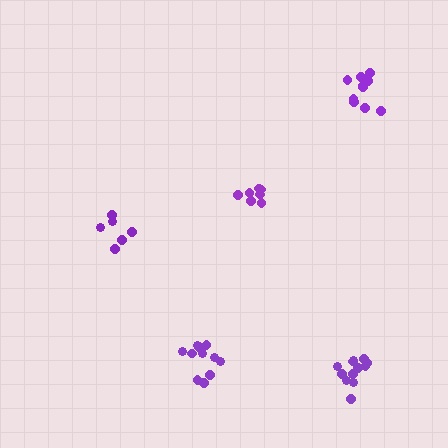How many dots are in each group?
Group 1: 11 dots, Group 2: 12 dots, Group 3: 7 dots, Group 4: 6 dots, Group 5: 10 dots (46 total).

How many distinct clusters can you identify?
There are 5 distinct clusters.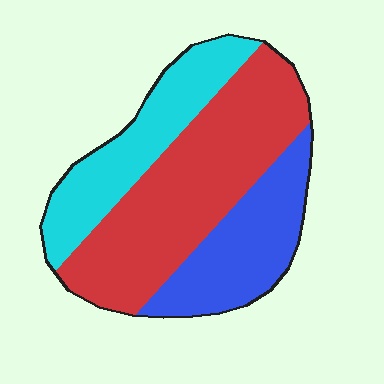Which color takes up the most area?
Red, at roughly 50%.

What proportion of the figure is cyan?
Cyan covers roughly 25% of the figure.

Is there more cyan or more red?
Red.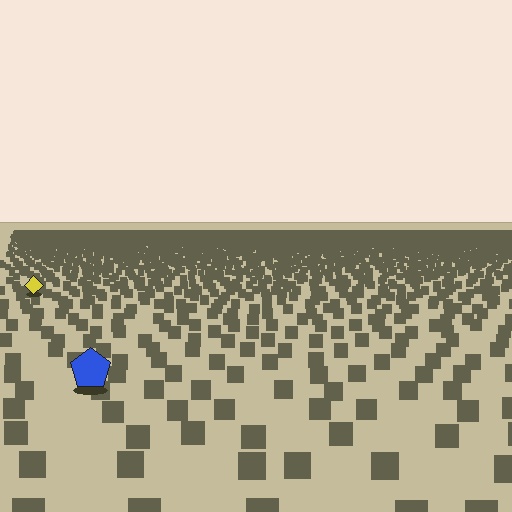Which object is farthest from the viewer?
The yellow diamond is farthest from the viewer. It appears smaller and the ground texture around it is denser.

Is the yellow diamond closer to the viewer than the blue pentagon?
No. The blue pentagon is closer — you can tell from the texture gradient: the ground texture is coarser near it.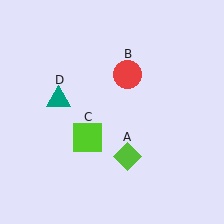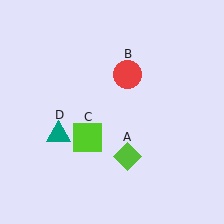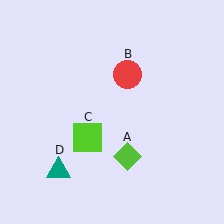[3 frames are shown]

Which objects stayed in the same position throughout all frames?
Lime diamond (object A) and red circle (object B) and lime square (object C) remained stationary.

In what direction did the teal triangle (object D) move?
The teal triangle (object D) moved down.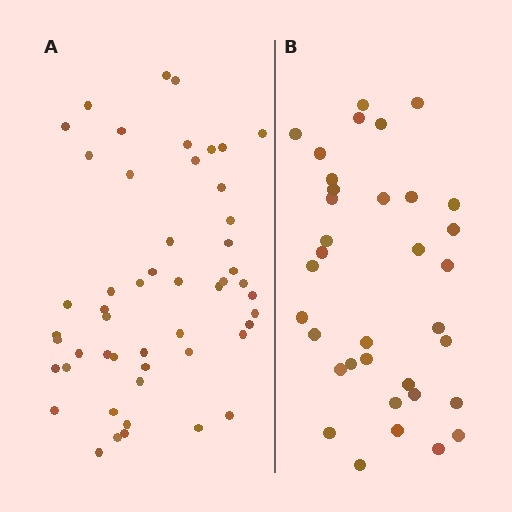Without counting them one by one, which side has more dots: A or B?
Region A (the left region) has more dots.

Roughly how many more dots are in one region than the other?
Region A has approximately 15 more dots than region B.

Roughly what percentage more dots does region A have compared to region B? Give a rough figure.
About 45% more.